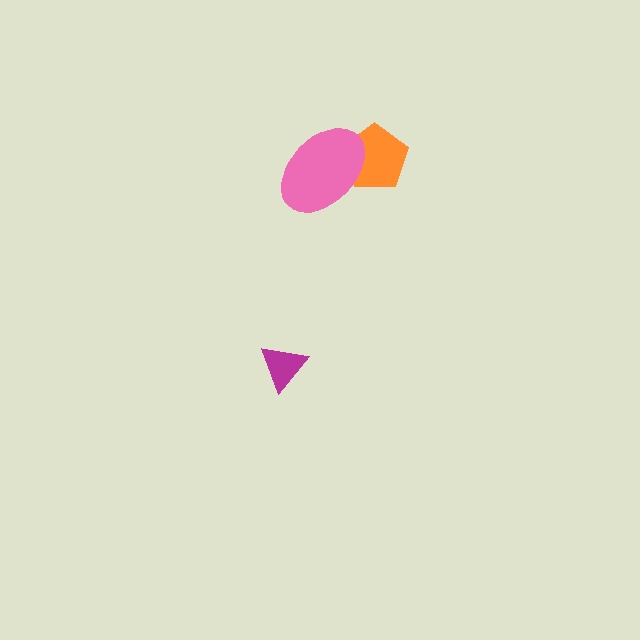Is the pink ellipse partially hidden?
No, no other shape covers it.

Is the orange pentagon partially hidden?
Yes, it is partially covered by another shape.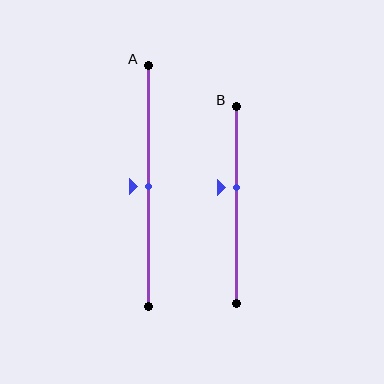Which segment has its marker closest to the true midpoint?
Segment A has its marker closest to the true midpoint.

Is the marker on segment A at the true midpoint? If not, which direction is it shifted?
Yes, the marker on segment A is at the true midpoint.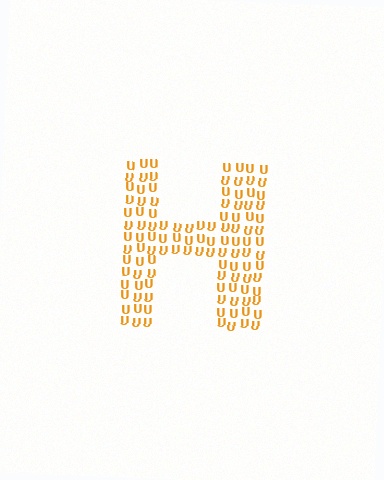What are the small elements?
The small elements are letter U's.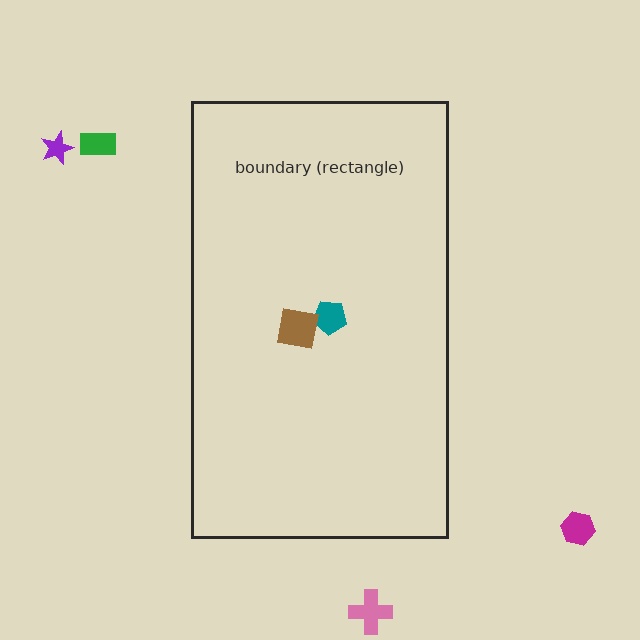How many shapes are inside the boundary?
2 inside, 4 outside.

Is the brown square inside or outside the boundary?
Inside.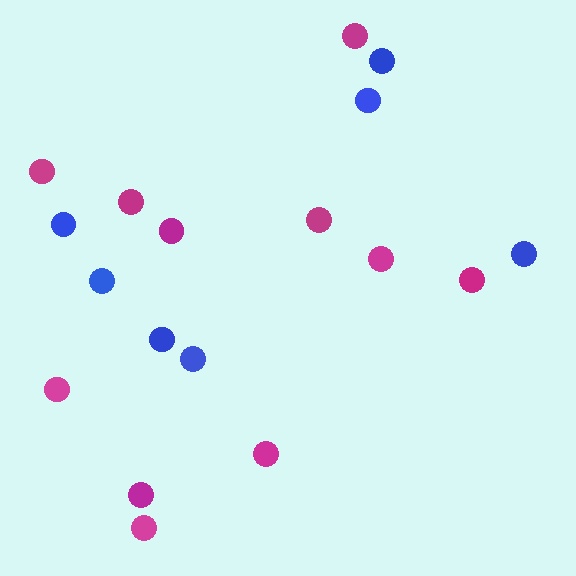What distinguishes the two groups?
There are 2 groups: one group of blue circles (7) and one group of magenta circles (11).